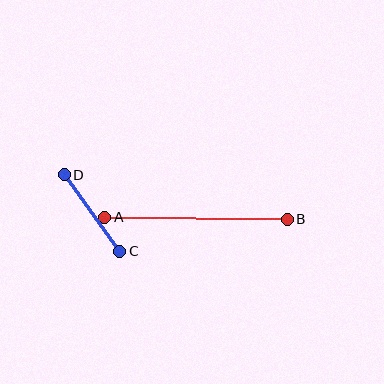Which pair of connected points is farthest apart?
Points A and B are farthest apart.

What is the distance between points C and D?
The distance is approximately 95 pixels.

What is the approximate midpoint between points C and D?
The midpoint is at approximately (92, 213) pixels.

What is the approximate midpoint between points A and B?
The midpoint is at approximately (196, 218) pixels.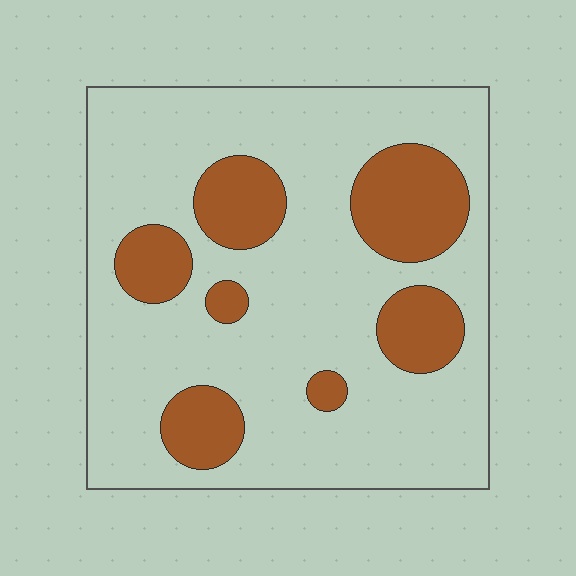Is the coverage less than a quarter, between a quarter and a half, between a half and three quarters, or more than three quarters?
Less than a quarter.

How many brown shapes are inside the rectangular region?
7.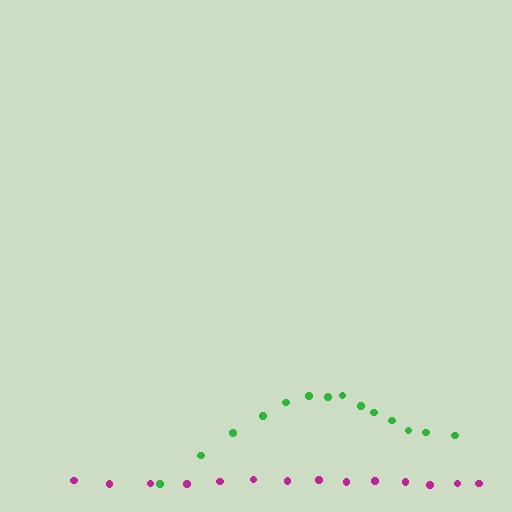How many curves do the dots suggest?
There are 2 distinct paths.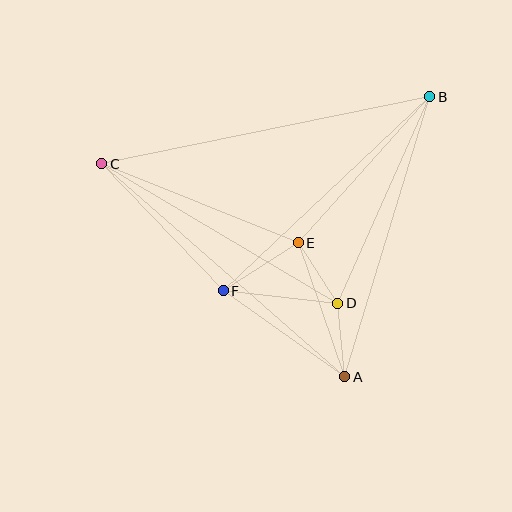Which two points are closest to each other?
Points D and E are closest to each other.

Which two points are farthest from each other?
Points B and C are farthest from each other.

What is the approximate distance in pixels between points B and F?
The distance between B and F is approximately 283 pixels.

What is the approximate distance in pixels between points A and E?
The distance between A and E is approximately 142 pixels.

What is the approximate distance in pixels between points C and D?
The distance between C and D is approximately 274 pixels.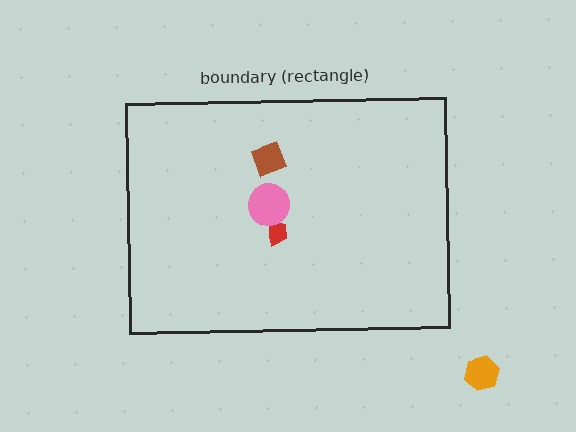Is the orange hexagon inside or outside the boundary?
Outside.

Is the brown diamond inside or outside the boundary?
Inside.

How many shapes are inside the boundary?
3 inside, 1 outside.